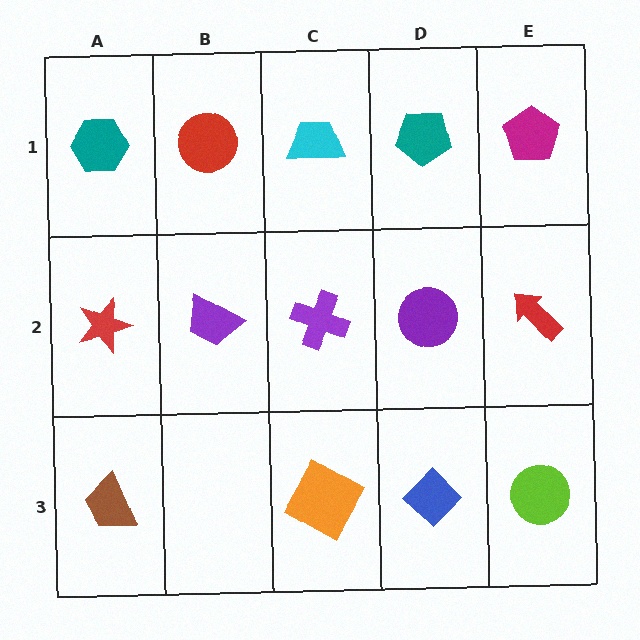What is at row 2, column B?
A purple trapezoid.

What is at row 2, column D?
A purple circle.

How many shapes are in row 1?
5 shapes.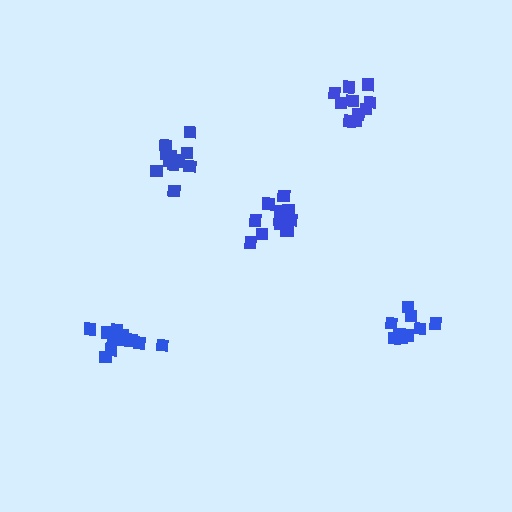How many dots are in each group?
Group 1: 13 dots, Group 2: 9 dots, Group 3: 14 dots, Group 4: 13 dots, Group 5: 10 dots (59 total).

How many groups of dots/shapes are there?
There are 5 groups.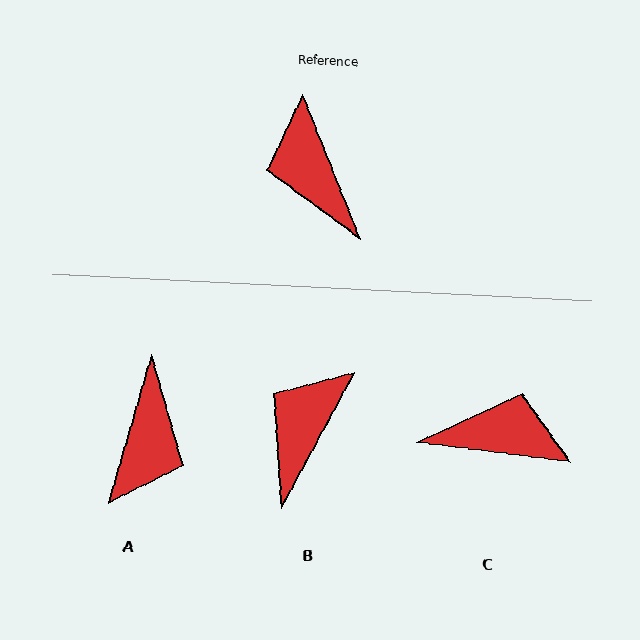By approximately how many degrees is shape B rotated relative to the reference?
Approximately 50 degrees clockwise.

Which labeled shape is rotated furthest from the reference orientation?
A, about 142 degrees away.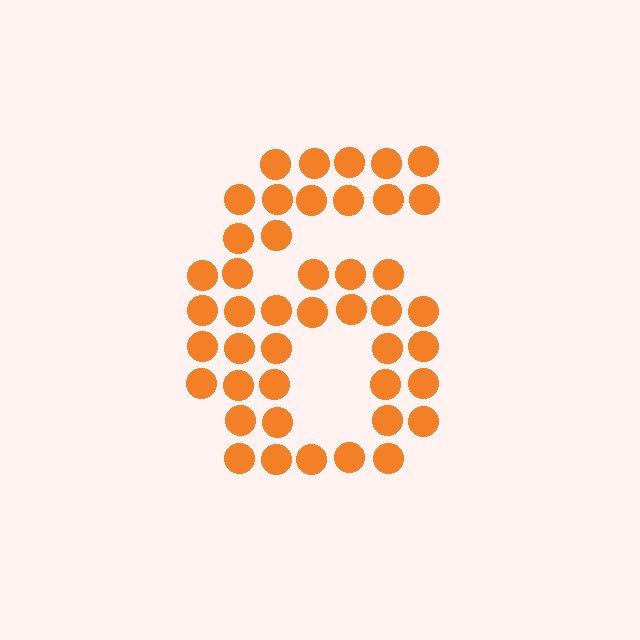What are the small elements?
The small elements are circles.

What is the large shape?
The large shape is the digit 6.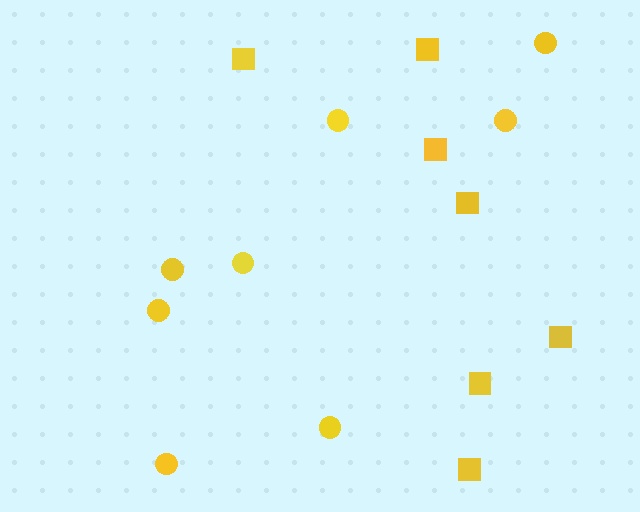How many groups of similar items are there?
There are 2 groups: one group of squares (7) and one group of circles (8).